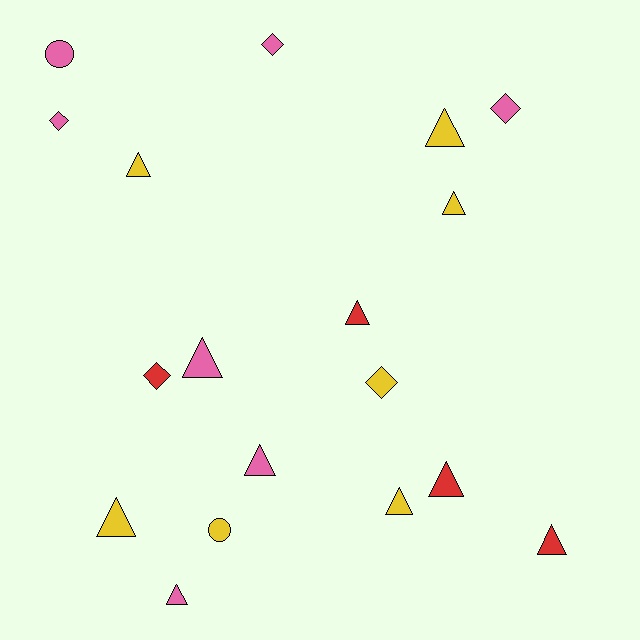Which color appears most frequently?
Pink, with 7 objects.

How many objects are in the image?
There are 18 objects.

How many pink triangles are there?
There are 3 pink triangles.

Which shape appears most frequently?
Triangle, with 11 objects.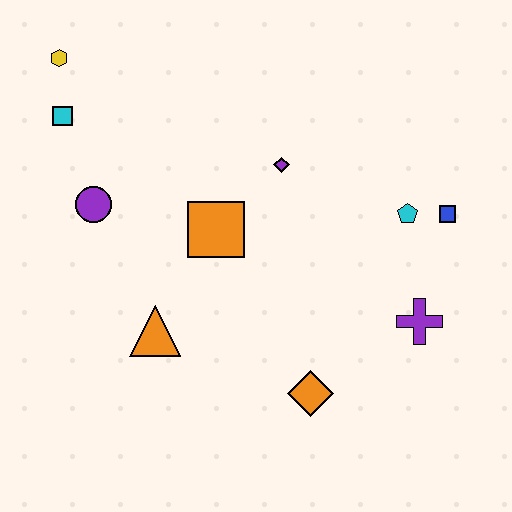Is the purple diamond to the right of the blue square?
No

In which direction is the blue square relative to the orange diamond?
The blue square is above the orange diamond.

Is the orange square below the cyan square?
Yes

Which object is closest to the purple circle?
The cyan square is closest to the purple circle.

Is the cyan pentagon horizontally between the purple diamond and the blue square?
Yes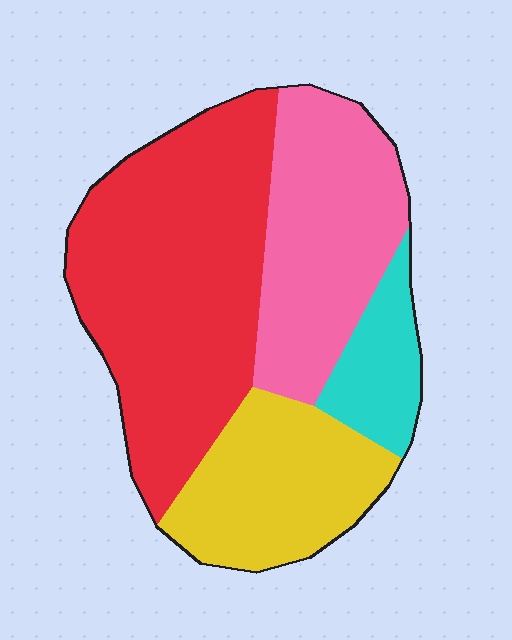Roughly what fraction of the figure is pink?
Pink takes up about one quarter (1/4) of the figure.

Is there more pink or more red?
Red.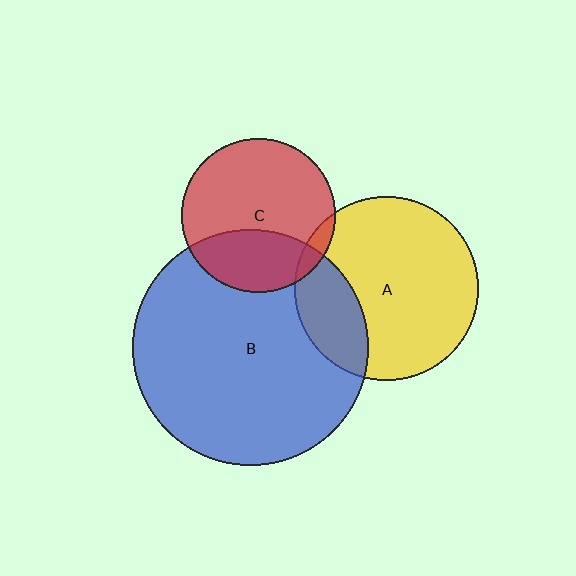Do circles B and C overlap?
Yes.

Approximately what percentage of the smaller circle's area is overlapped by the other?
Approximately 30%.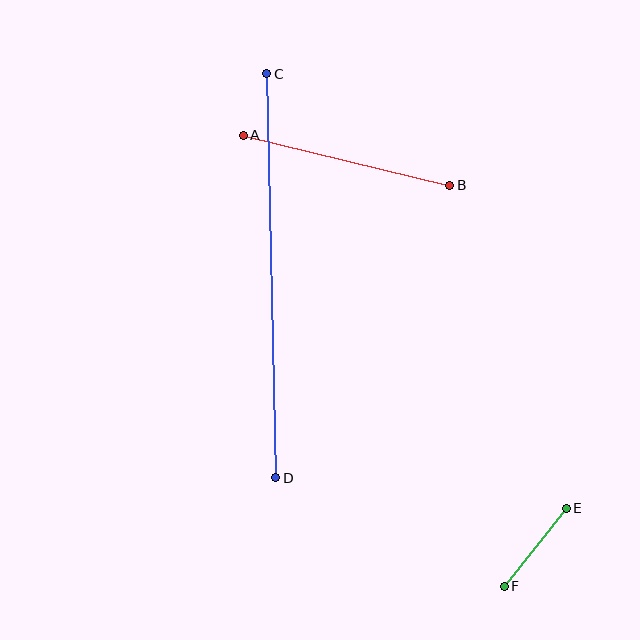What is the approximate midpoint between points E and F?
The midpoint is at approximately (535, 547) pixels.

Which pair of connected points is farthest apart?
Points C and D are farthest apart.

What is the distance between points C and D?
The distance is approximately 404 pixels.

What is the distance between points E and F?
The distance is approximately 100 pixels.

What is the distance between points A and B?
The distance is approximately 213 pixels.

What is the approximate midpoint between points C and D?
The midpoint is at approximately (271, 276) pixels.